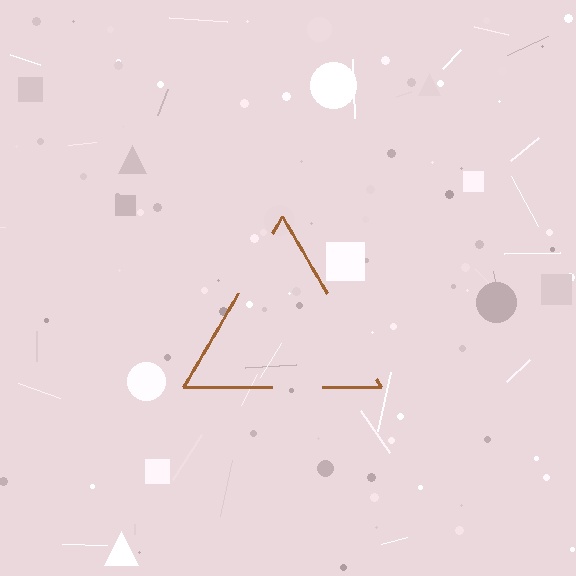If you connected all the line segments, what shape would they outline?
They would outline a triangle.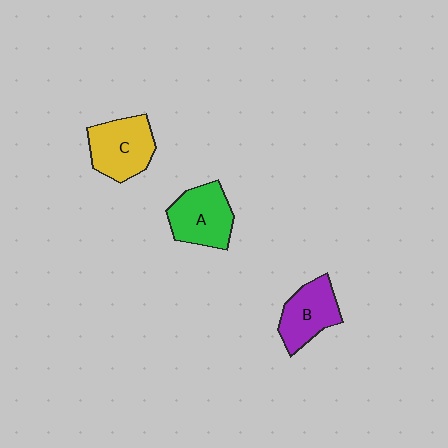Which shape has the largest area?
Shape C (yellow).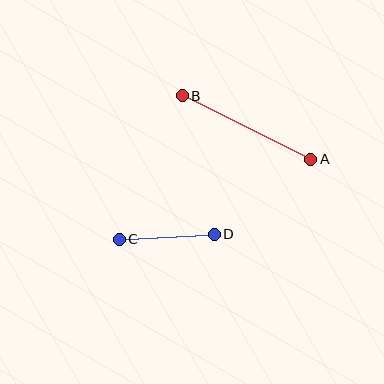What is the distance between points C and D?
The distance is approximately 95 pixels.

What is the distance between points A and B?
The distance is approximately 143 pixels.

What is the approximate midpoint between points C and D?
The midpoint is at approximately (167, 237) pixels.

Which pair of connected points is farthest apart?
Points A and B are farthest apart.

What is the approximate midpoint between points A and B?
The midpoint is at approximately (247, 127) pixels.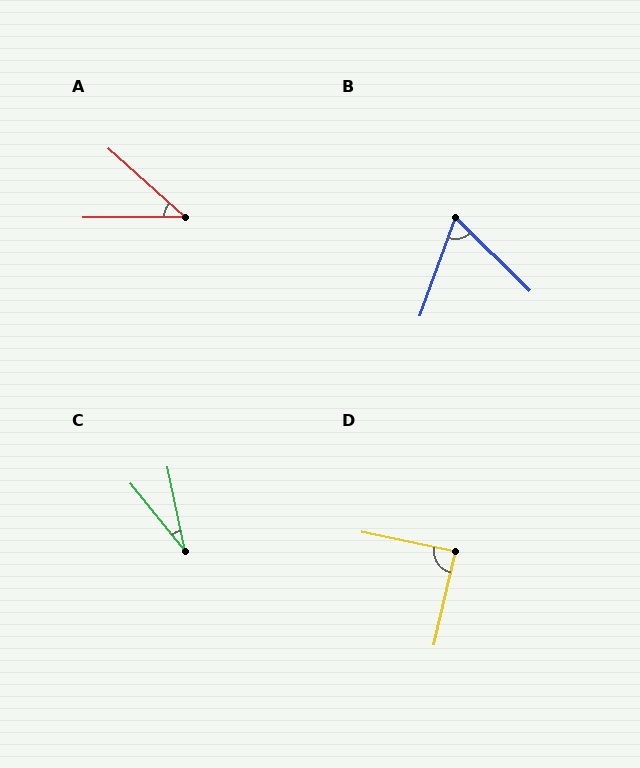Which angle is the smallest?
C, at approximately 27 degrees.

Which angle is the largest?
D, at approximately 89 degrees.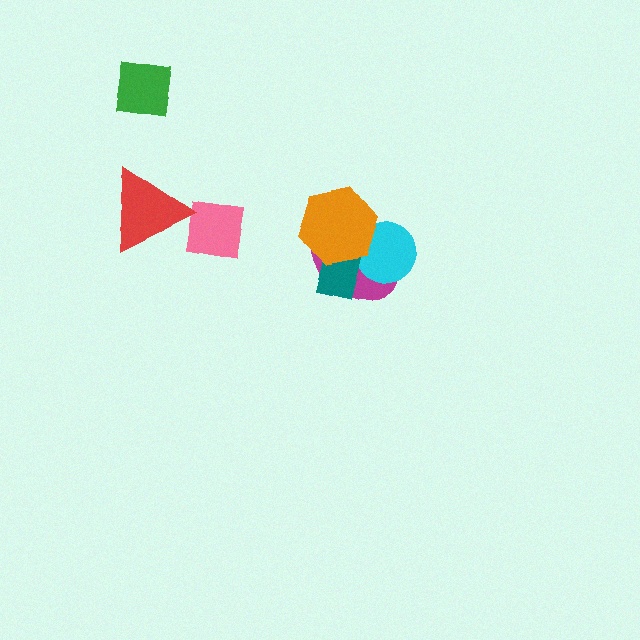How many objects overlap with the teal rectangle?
3 objects overlap with the teal rectangle.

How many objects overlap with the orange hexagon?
3 objects overlap with the orange hexagon.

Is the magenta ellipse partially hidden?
Yes, it is partially covered by another shape.